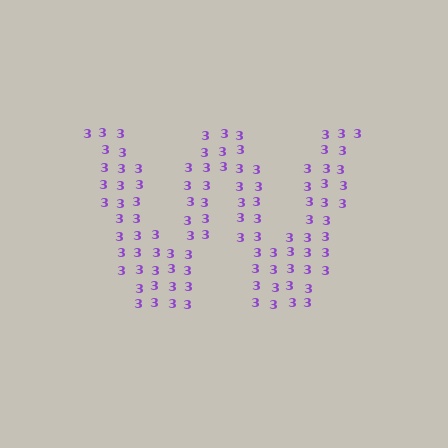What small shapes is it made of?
It is made of small digit 3's.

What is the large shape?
The large shape is the letter W.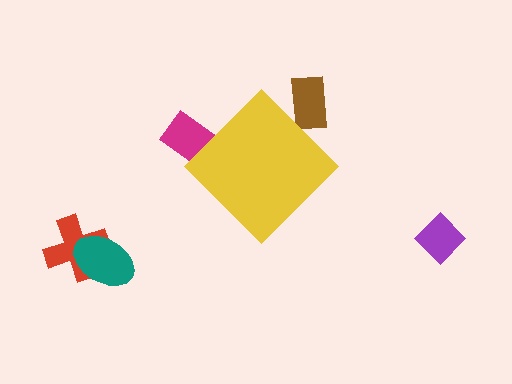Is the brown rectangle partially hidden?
Yes, the brown rectangle is partially hidden behind the yellow diamond.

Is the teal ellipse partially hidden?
No, the teal ellipse is fully visible.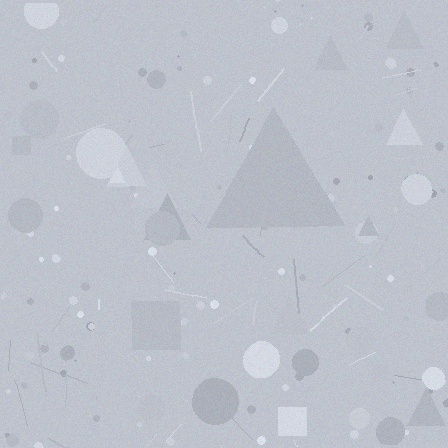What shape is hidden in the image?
A triangle is hidden in the image.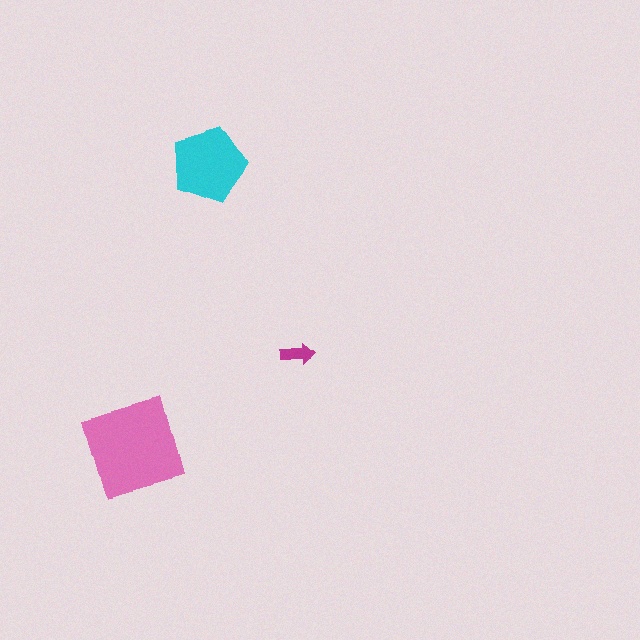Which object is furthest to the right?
The magenta arrow is rightmost.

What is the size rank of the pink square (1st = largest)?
1st.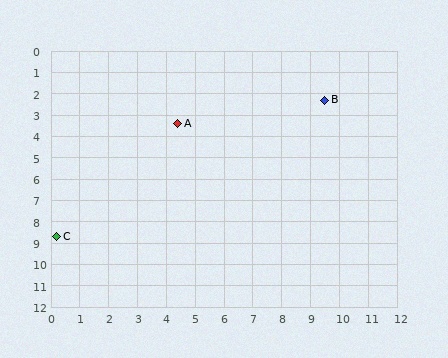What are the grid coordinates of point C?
Point C is at approximately (0.2, 8.7).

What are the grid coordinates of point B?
Point B is at approximately (9.5, 2.3).